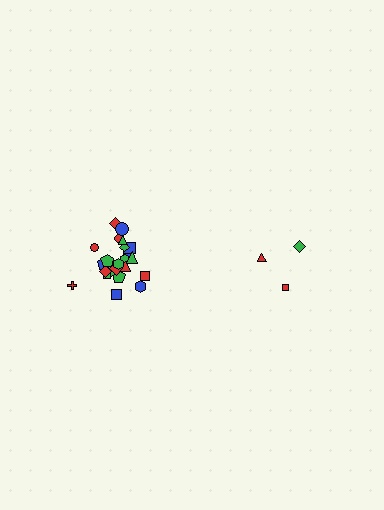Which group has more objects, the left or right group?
The left group.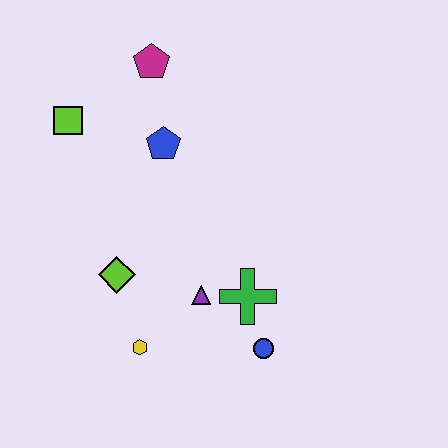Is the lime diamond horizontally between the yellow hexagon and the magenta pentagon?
No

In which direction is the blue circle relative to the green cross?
The blue circle is below the green cross.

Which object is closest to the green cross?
The purple triangle is closest to the green cross.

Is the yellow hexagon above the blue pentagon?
No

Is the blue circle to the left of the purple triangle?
No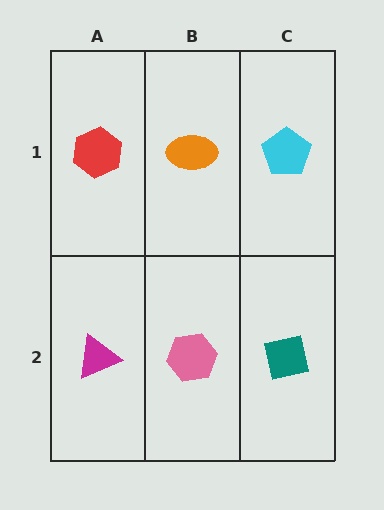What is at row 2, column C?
A teal square.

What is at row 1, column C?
A cyan pentagon.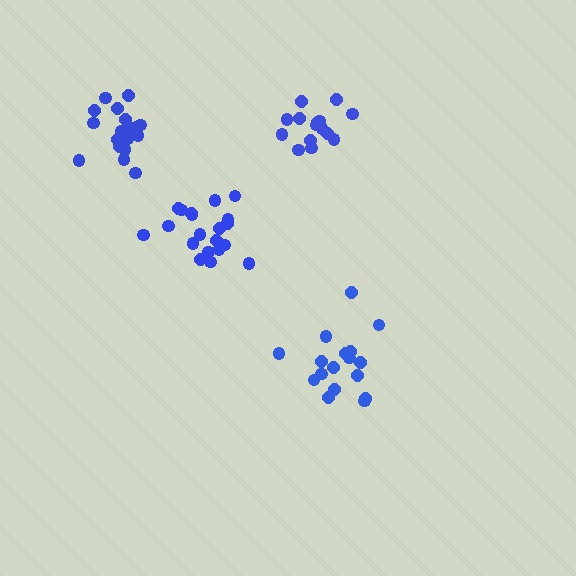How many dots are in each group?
Group 1: 19 dots, Group 2: 17 dots, Group 3: 15 dots, Group 4: 20 dots (71 total).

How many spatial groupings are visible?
There are 4 spatial groupings.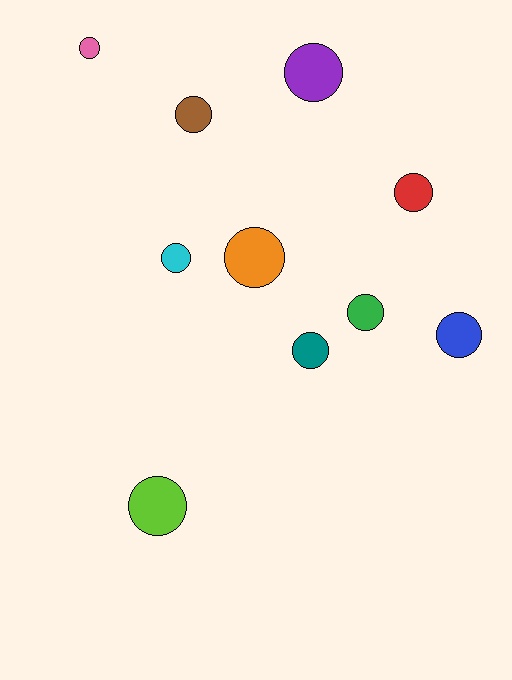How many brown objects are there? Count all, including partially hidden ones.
There is 1 brown object.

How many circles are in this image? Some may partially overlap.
There are 10 circles.